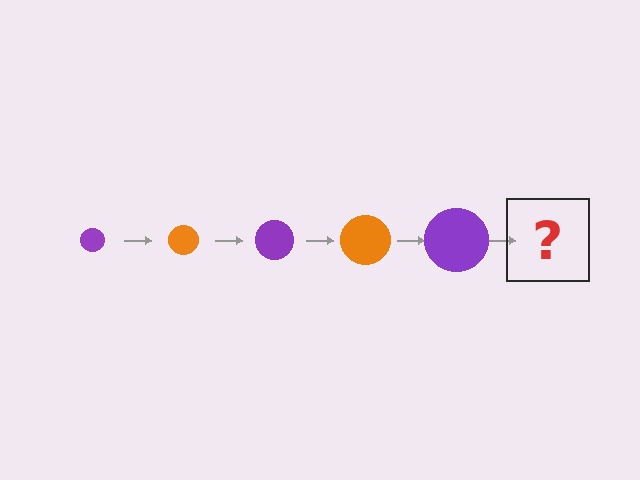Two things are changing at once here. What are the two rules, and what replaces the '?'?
The two rules are that the circle grows larger each step and the color cycles through purple and orange. The '?' should be an orange circle, larger than the previous one.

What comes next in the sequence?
The next element should be an orange circle, larger than the previous one.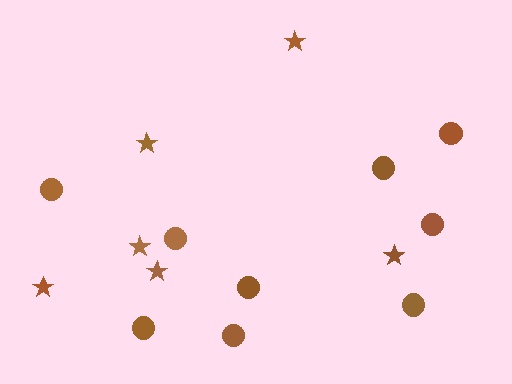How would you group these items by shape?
There are 2 groups: one group of circles (9) and one group of stars (6).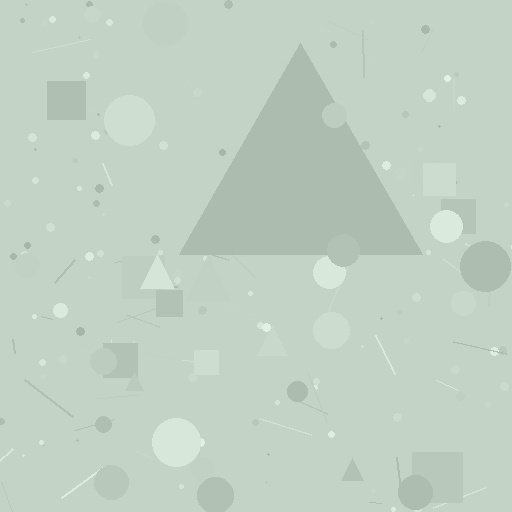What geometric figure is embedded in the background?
A triangle is embedded in the background.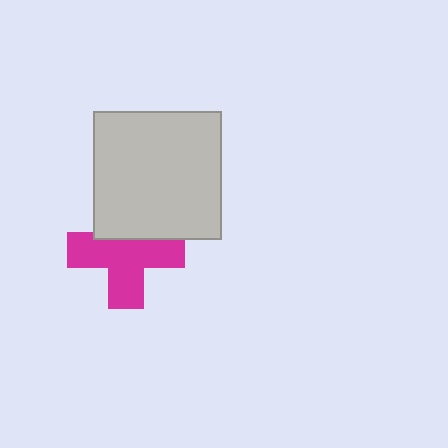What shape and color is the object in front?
The object in front is a light gray square.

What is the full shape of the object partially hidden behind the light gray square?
The partially hidden object is a magenta cross.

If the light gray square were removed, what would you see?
You would see the complete magenta cross.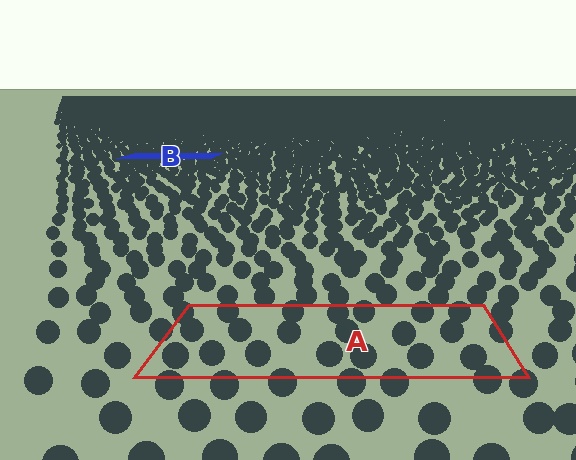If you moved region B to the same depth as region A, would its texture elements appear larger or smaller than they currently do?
They would appear larger. At a closer depth, the same texture elements are projected at a bigger on-screen size.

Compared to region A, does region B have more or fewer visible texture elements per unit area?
Region B has more texture elements per unit area — they are packed more densely because it is farther away.